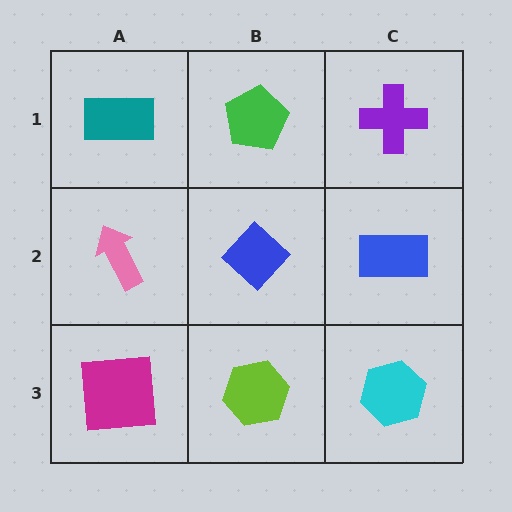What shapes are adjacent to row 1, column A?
A pink arrow (row 2, column A), a green pentagon (row 1, column B).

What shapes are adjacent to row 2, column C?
A purple cross (row 1, column C), a cyan hexagon (row 3, column C), a blue diamond (row 2, column B).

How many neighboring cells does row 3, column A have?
2.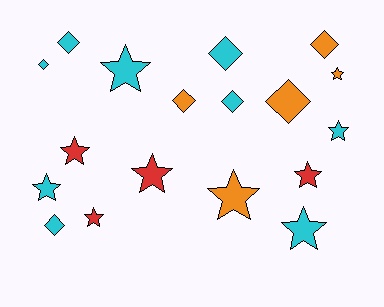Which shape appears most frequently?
Star, with 10 objects.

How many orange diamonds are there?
There are 3 orange diamonds.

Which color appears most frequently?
Cyan, with 9 objects.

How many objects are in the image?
There are 18 objects.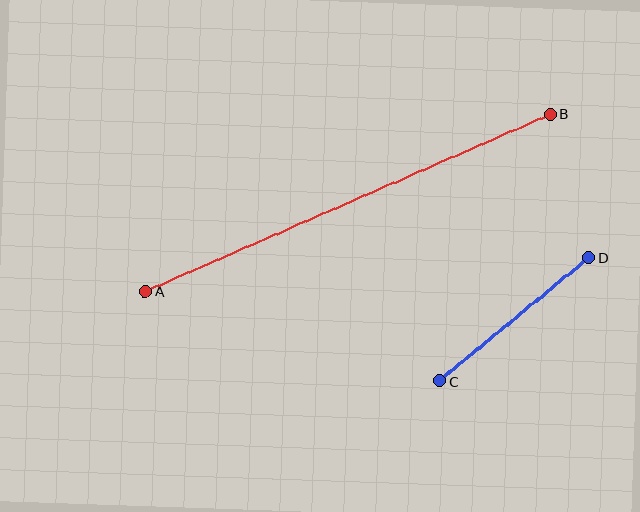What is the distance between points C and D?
The distance is approximately 194 pixels.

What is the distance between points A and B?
The distance is approximately 442 pixels.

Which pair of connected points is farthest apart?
Points A and B are farthest apart.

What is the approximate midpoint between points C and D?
The midpoint is at approximately (514, 319) pixels.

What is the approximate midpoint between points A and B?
The midpoint is at approximately (348, 203) pixels.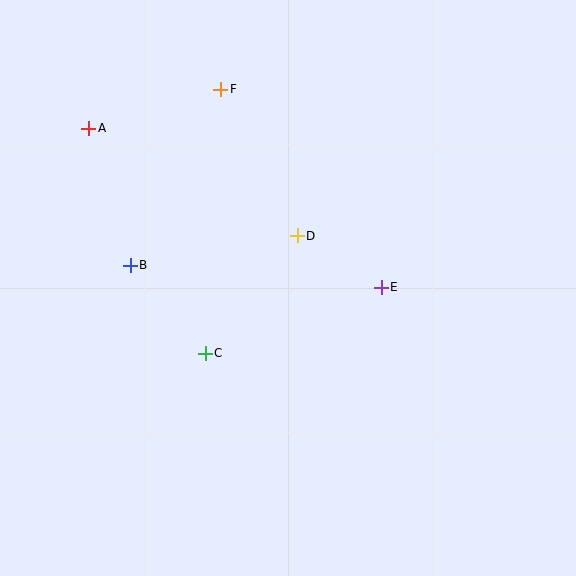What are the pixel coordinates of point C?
Point C is at (205, 353).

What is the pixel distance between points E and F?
The distance between E and F is 255 pixels.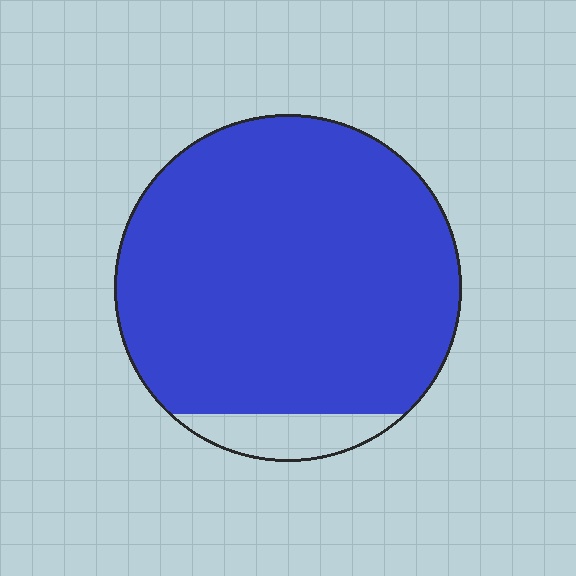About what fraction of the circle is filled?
About nine tenths (9/10).